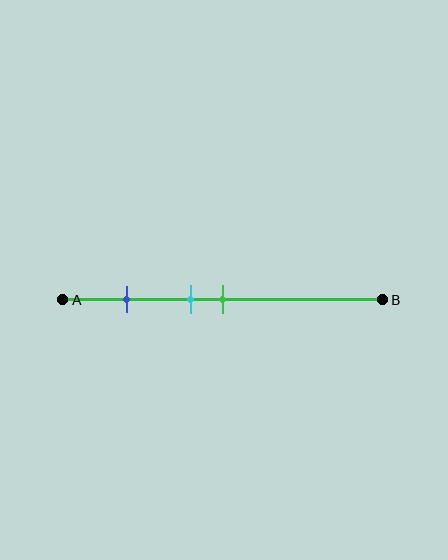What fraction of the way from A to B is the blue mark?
The blue mark is approximately 20% (0.2) of the way from A to B.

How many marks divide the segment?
There are 3 marks dividing the segment.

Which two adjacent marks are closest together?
The cyan and green marks are the closest adjacent pair.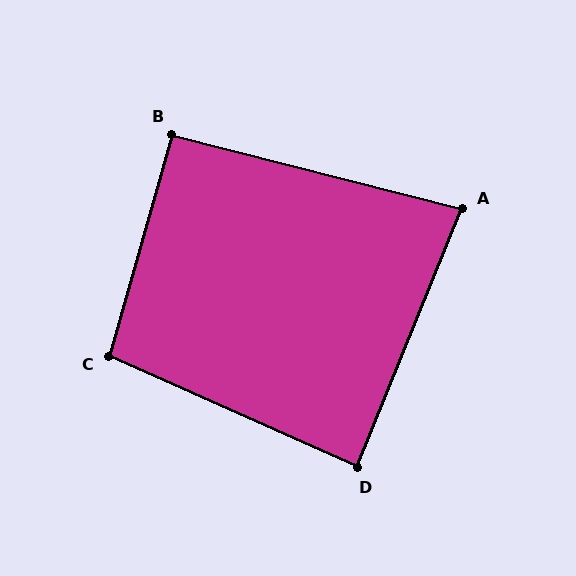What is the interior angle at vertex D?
Approximately 88 degrees (approximately right).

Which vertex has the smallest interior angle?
A, at approximately 82 degrees.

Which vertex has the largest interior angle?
C, at approximately 98 degrees.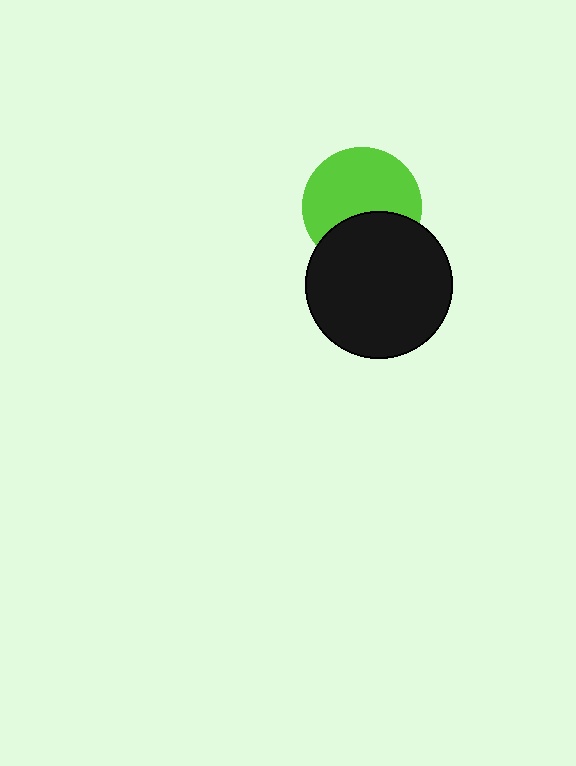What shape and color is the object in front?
The object in front is a black circle.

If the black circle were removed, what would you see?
You would see the complete lime circle.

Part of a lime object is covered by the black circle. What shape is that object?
It is a circle.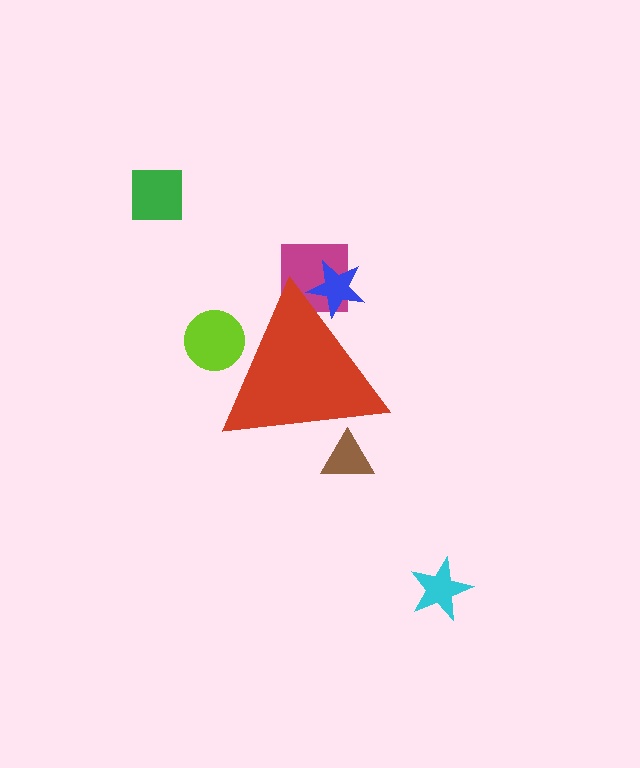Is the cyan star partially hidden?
No, the cyan star is fully visible.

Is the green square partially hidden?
No, the green square is fully visible.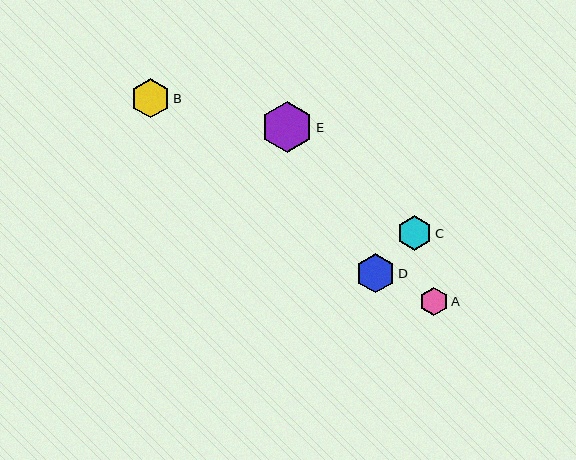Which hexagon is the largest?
Hexagon E is the largest with a size of approximately 52 pixels.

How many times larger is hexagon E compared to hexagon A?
Hexagon E is approximately 1.8 times the size of hexagon A.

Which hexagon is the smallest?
Hexagon A is the smallest with a size of approximately 28 pixels.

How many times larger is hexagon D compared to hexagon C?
Hexagon D is approximately 1.1 times the size of hexagon C.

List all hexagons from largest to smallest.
From largest to smallest: E, D, B, C, A.